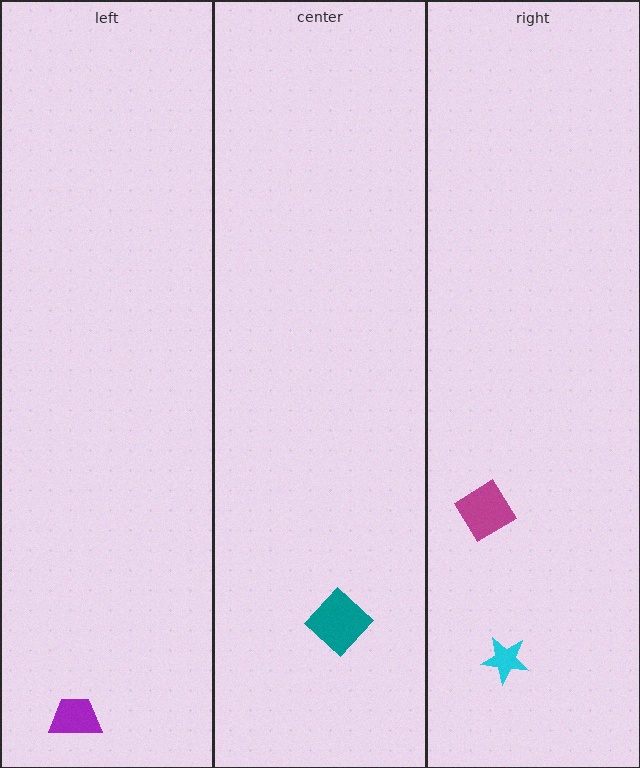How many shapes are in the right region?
2.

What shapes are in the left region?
The purple trapezoid.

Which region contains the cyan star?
The right region.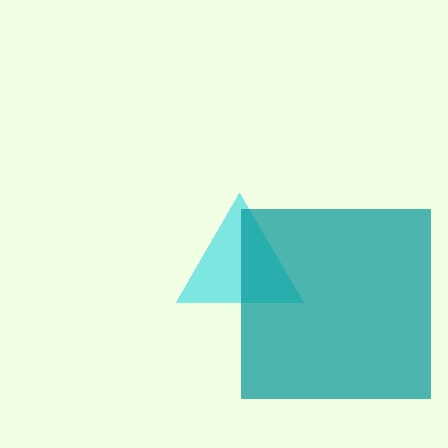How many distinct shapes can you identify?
There are 2 distinct shapes: a cyan triangle, a teal square.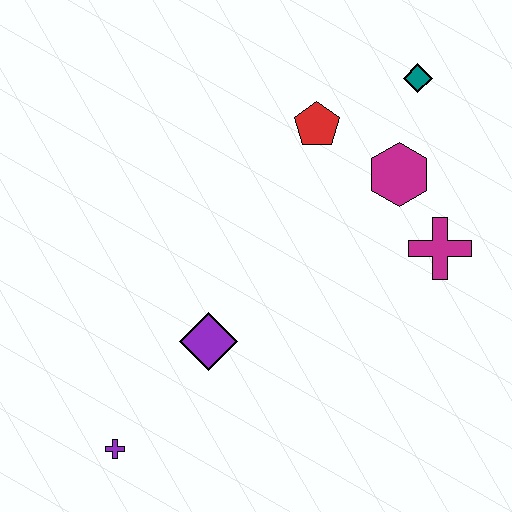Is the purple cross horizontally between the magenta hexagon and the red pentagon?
No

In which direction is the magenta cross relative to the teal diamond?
The magenta cross is below the teal diamond.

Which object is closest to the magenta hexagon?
The magenta cross is closest to the magenta hexagon.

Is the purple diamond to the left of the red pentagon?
Yes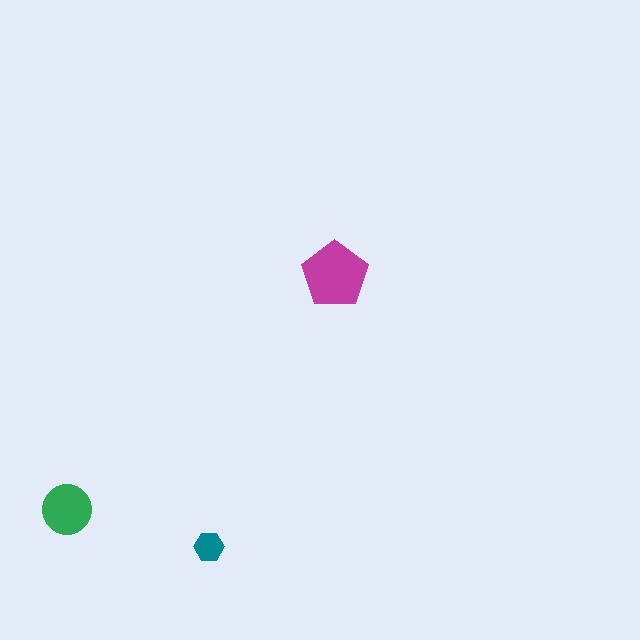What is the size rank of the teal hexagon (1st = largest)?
3rd.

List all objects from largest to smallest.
The magenta pentagon, the green circle, the teal hexagon.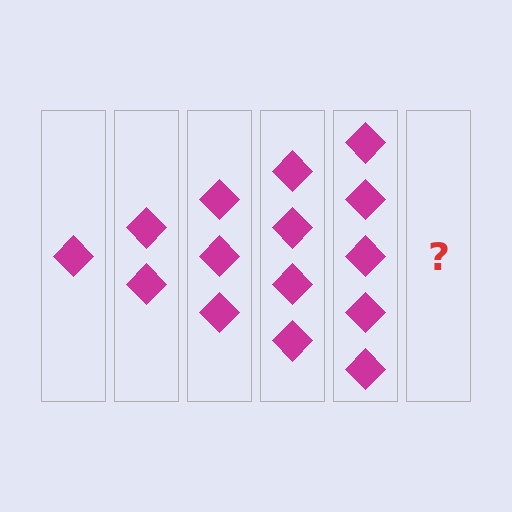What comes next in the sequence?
The next element should be 6 diamonds.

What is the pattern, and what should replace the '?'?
The pattern is that each step adds one more diamond. The '?' should be 6 diamonds.